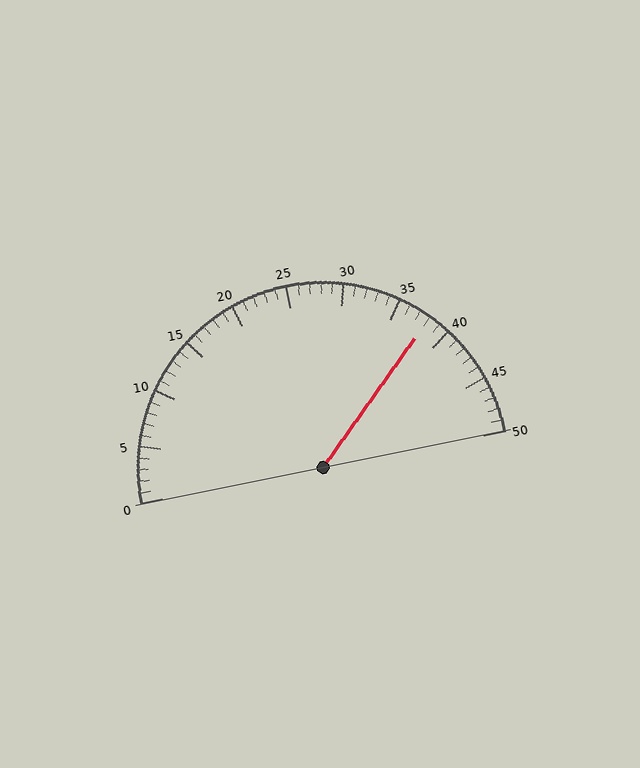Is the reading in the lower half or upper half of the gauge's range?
The reading is in the upper half of the range (0 to 50).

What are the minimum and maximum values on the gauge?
The gauge ranges from 0 to 50.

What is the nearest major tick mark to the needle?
The nearest major tick mark is 40.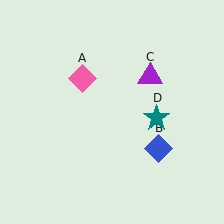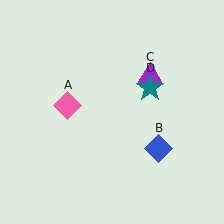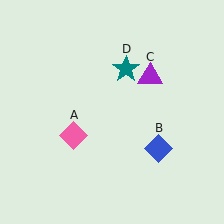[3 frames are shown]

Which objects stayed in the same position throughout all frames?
Blue diamond (object B) and purple triangle (object C) remained stationary.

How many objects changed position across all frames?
2 objects changed position: pink diamond (object A), teal star (object D).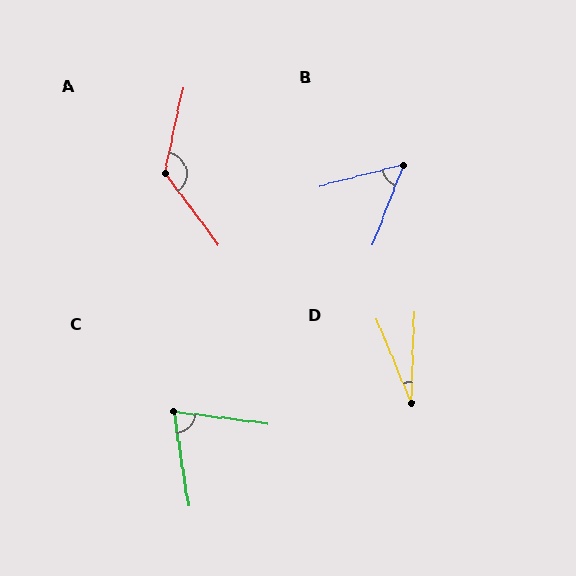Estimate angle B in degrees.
Approximately 55 degrees.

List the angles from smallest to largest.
D (24°), B (55°), C (73°), A (131°).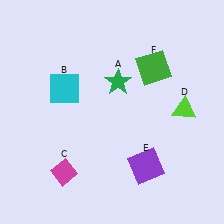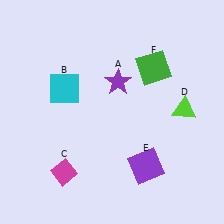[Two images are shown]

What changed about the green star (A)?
In Image 1, A is green. In Image 2, it changed to purple.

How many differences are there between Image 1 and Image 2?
There is 1 difference between the two images.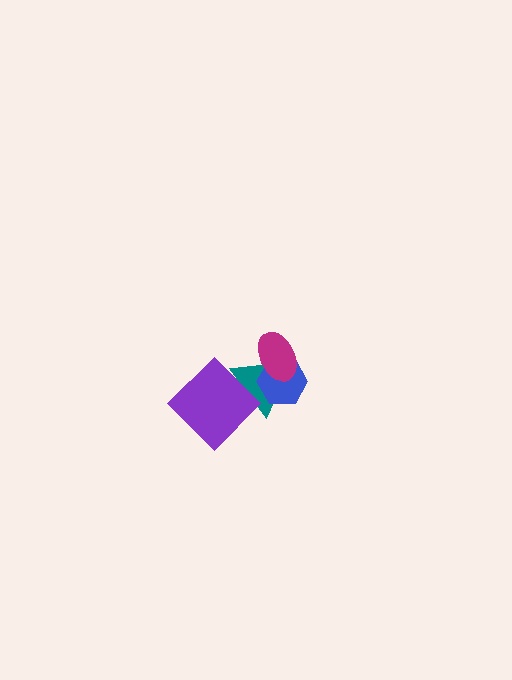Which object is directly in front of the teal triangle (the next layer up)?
The blue hexagon is directly in front of the teal triangle.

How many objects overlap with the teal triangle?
3 objects overlap with the teal triangle.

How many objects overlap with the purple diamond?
1 object overlaps with the purple diamond.